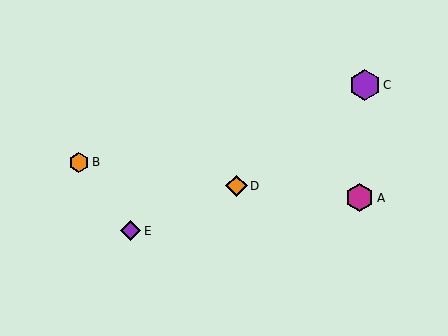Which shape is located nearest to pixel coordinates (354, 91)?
The purple hexagon (labeled C) at (365, 85) is nearest to that location.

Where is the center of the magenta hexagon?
The center of the magenta hexagon is at (360, 198).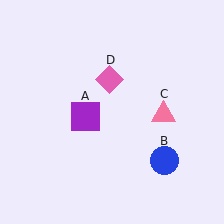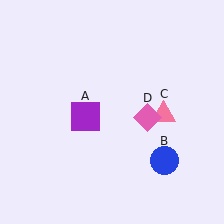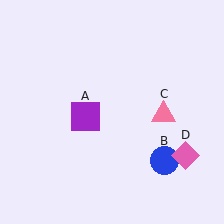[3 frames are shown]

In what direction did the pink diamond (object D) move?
The pink diamond (object D) moved down and to the right.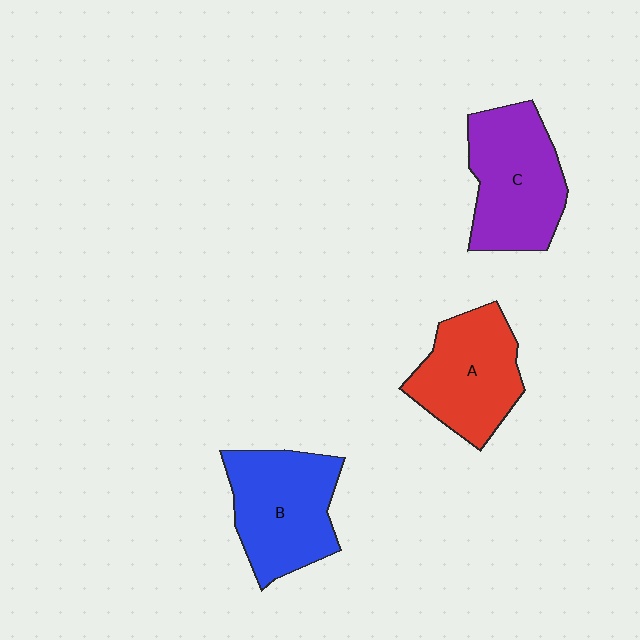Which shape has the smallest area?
Shape A (red).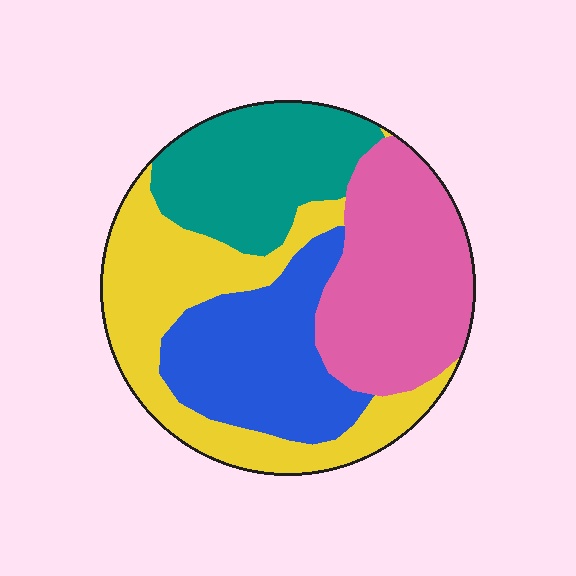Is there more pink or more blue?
Pink.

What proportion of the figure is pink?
Pink takes up about one quarter (1/4) of the figure.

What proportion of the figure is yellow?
Yellow takes up about one quarter (1/4) of the figure.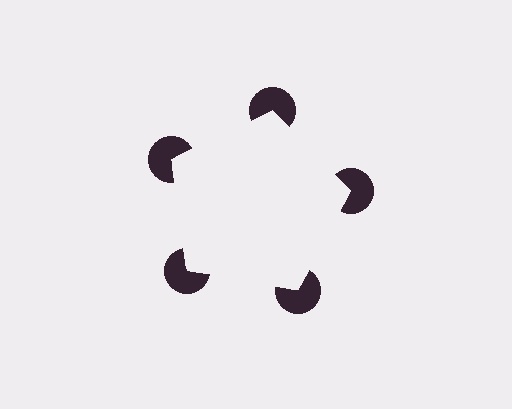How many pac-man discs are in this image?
There are 5 — one at each vertex of the illusory pentagon.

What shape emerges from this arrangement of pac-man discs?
An illusory pentagon — its edges are inferred from the aligned wedge cuts in the pac-man discs, not physically drawn.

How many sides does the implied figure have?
5 sides.